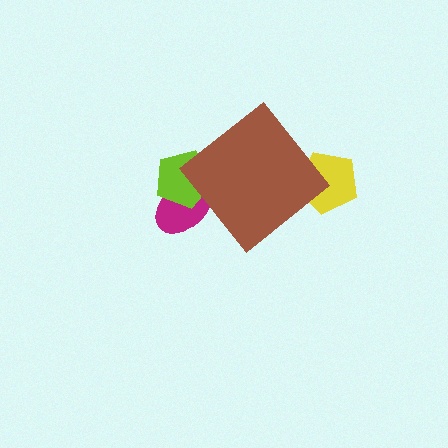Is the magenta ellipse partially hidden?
Yes, the magenta ellipse is partially hidden behind the brown diamond.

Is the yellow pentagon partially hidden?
Yes, the yellow pentagon is partially hidden behind the brown diamond.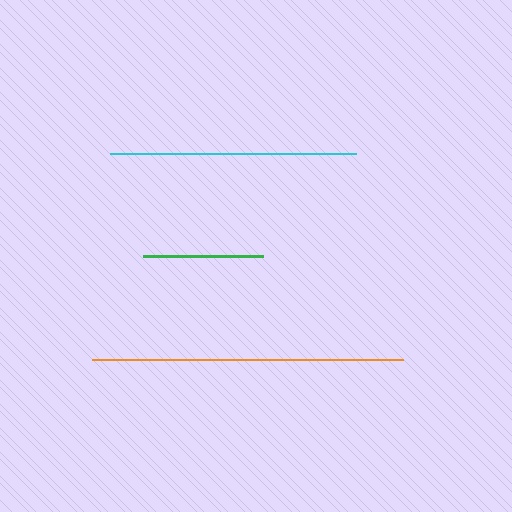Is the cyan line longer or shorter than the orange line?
The orange line is longer than the cyan line.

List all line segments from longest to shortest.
From longest to shortest: orange, cyan, green.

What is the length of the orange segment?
The orange segment is approximately 311 pixels long.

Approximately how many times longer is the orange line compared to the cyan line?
The orange line is approximately 1.3 times the length of the cyan line.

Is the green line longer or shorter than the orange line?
The orange line is longer than the green line.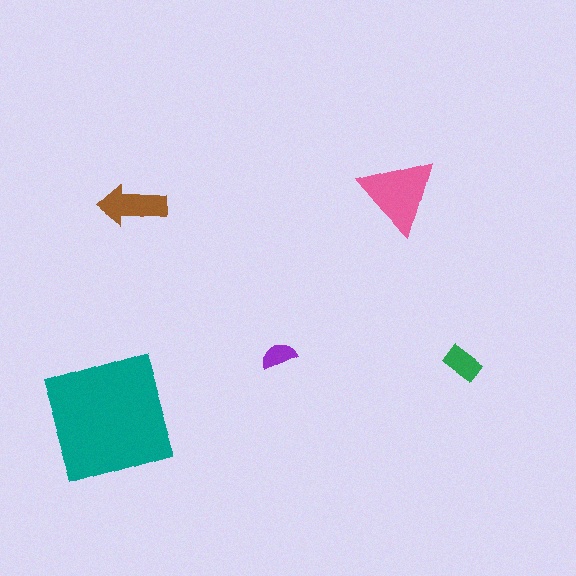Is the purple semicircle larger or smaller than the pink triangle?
Smaller.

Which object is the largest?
The teal square.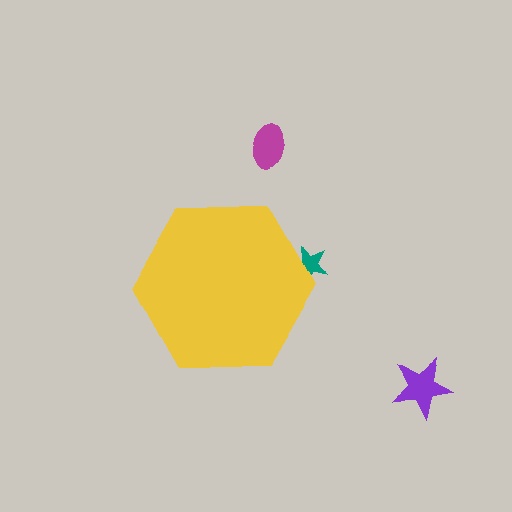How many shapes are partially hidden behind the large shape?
1 shape is partially hidden.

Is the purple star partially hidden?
No, the purple star is fully visible.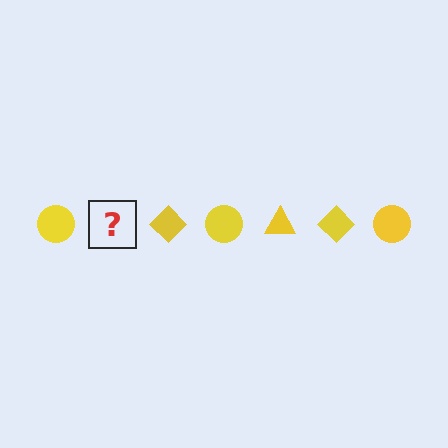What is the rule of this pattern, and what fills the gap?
The rule is that the pattern cycles through circle, triangle, diamond shapes in yellow. The gap should be filled with a yellow triangle.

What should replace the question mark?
The question mark should be replaced with a yellow triangle.